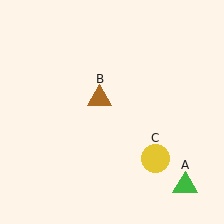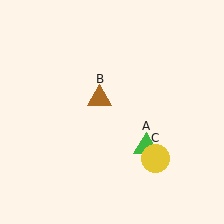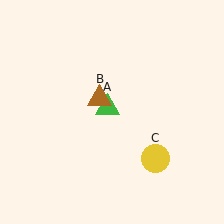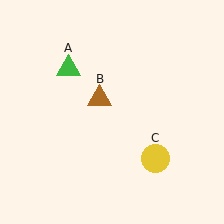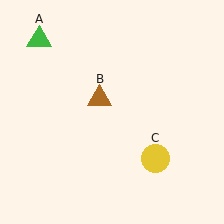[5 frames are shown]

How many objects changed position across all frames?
1 object changed position: green triangle (object A).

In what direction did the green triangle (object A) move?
The green triangle (object A) moved up and to the left.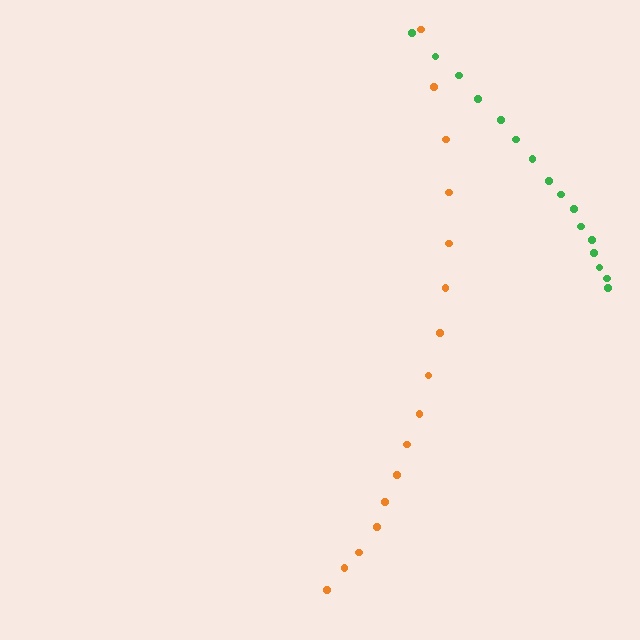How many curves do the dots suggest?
There are 2 distinct paths.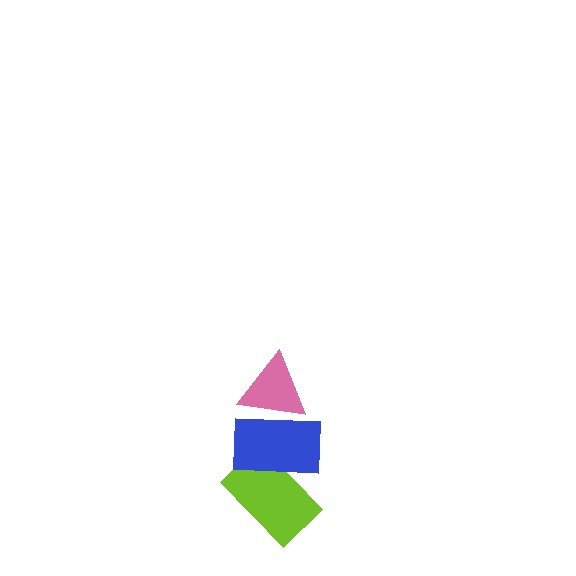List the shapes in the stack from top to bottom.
From top to bottom: the pink triangle, the blue rectangle, the lime rectangle.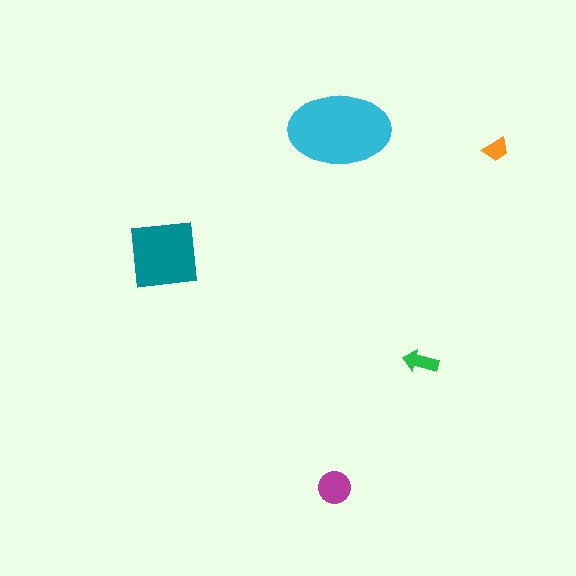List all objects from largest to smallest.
The cyan ellipse, the teal square, the magenta circle, the green arrow, the orange trapezoid.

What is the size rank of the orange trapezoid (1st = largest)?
5th.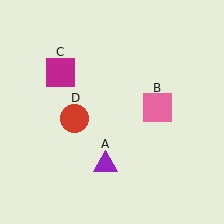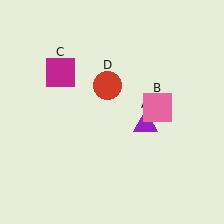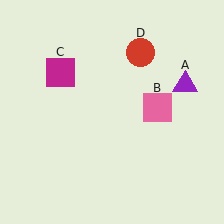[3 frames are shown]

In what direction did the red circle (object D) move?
The red circle (object D) moved up and to the right.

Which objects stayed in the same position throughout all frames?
Pink square (object B) and magenta square (object C) remained stationary.